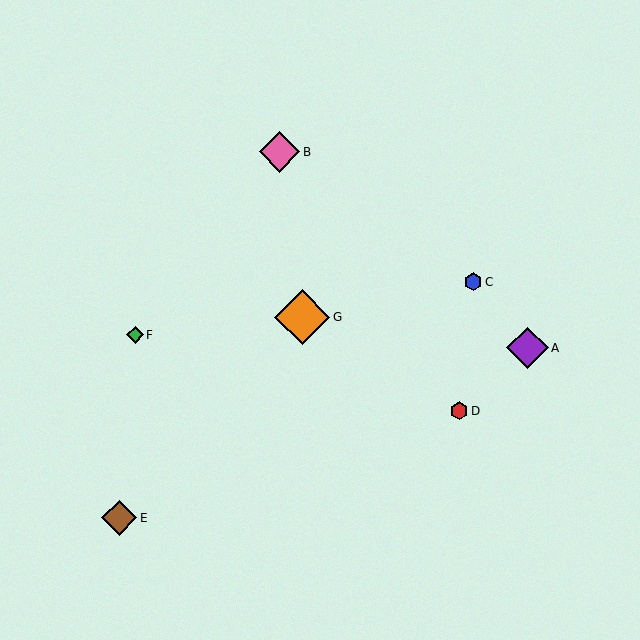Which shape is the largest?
The orange diamond (labeled G) is the largest.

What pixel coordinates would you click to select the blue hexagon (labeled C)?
Click at (473, 282) to select the blue hexagon C.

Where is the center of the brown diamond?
The center of the brown diamond is at (119, 518).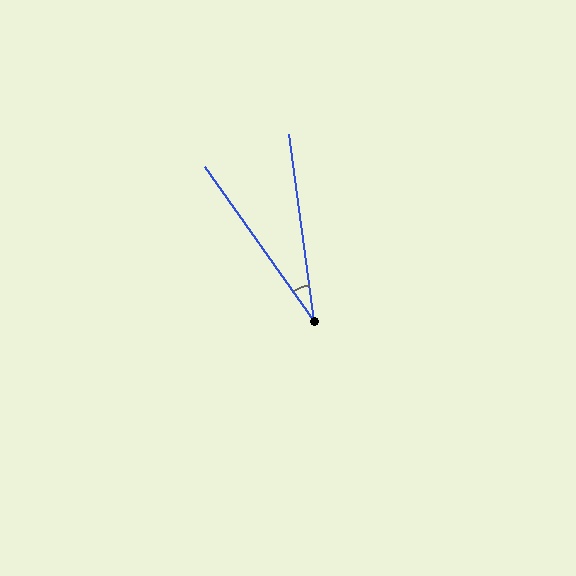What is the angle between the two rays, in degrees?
Approximately 28 degrees.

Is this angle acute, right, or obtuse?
It is acute.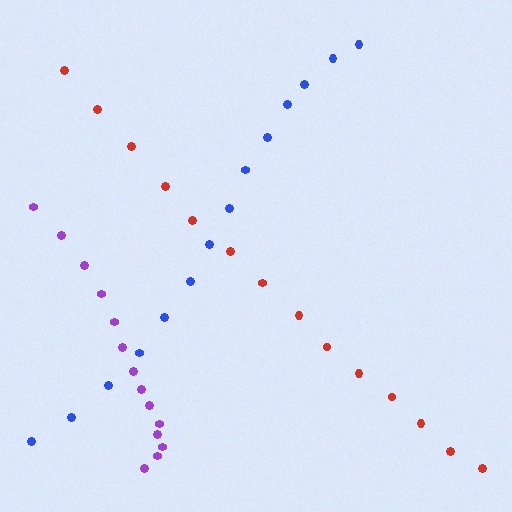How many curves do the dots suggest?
There are 3 distinct paths.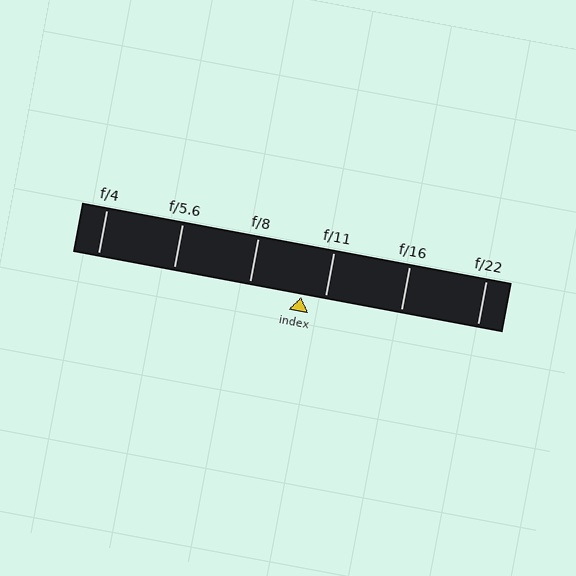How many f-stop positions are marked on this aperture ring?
There are 6 f-stop positions marked.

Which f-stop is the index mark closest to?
The index mark is closest to f/11.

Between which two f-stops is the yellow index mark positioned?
The index mark is between f/8 and f/11.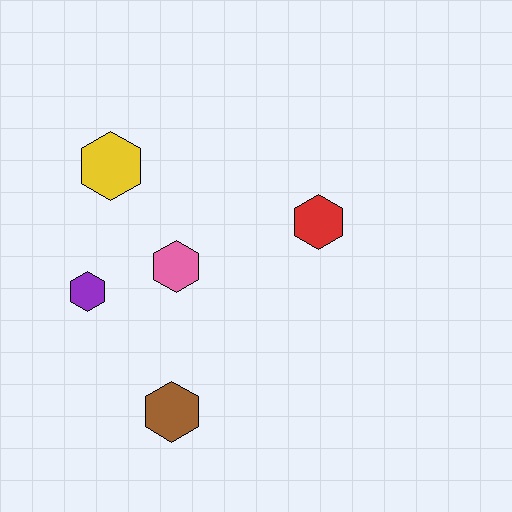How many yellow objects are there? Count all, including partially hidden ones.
There is 1 yellow object.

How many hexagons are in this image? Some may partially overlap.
There are 5 hexagons.